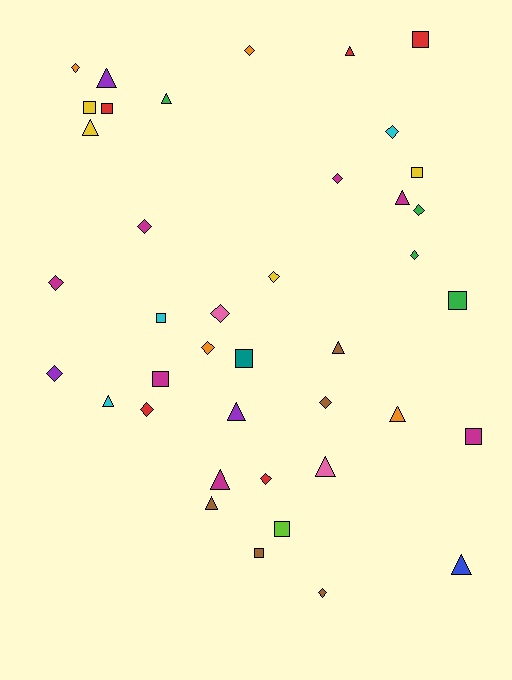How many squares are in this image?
There are 11 squares.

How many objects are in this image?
There are 40 objects.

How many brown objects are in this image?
There are 5 brown objects.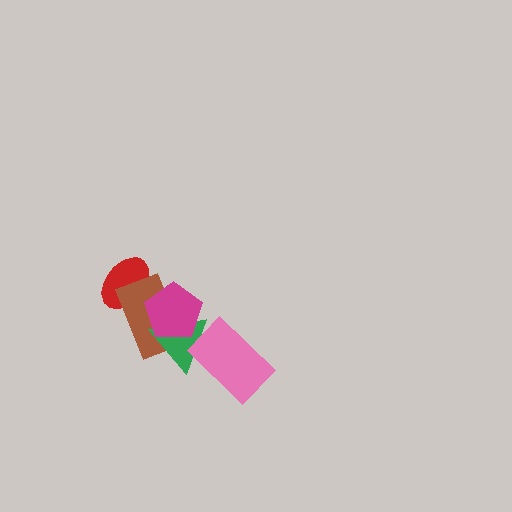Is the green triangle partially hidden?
Yes, it is partially covered by another shape.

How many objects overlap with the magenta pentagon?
2 objects overlap with the magenta pentagon.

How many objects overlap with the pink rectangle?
1 object overlaps with the pink rectangle.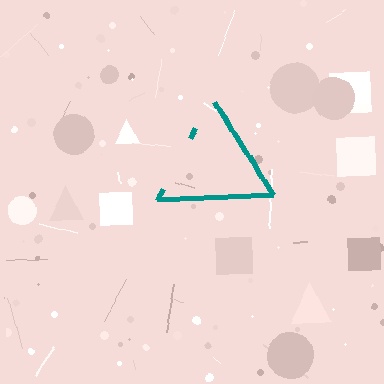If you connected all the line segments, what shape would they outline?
They would outline a triangle.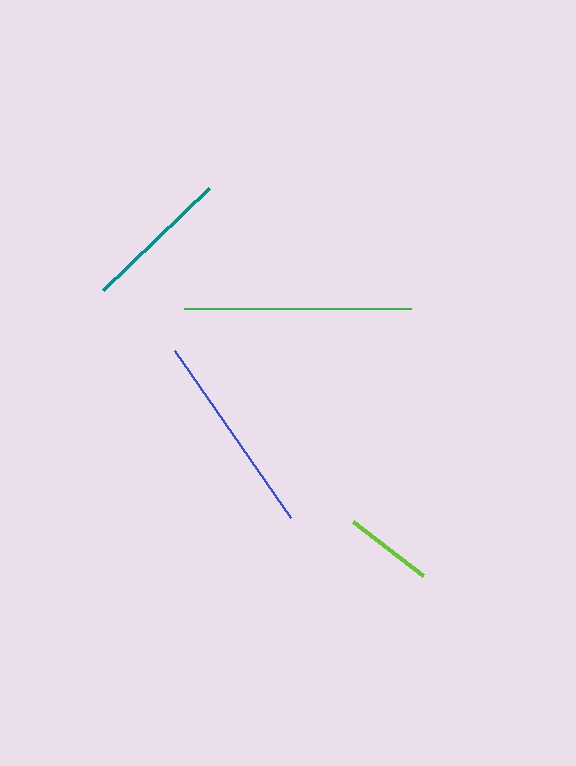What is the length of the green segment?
The green segment is approximately 227 pixels long.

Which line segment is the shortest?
The lime line is the shortest at approximately 88 pixels.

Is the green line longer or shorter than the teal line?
The green line is longer than the teal line.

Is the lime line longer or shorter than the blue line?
The blue line is longer than the lime line.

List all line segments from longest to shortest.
From longest to shortest: green, blue, teal, lime.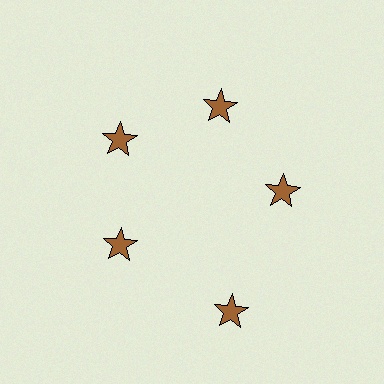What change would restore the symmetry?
The symmetry would be restored by moving it inward, back onto the ring so that all 5 stars sit at equal angles and equal distance from the center.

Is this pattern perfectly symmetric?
No. The 5 brown stars are arranged in a ring, but one element near the 5 o'clock position is pushed outward from the center, breaking the 5-fold rotational symmetry.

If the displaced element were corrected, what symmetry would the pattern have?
It would have 5-fold rotational symmetry — the pattern would map onto itself every 72 degrees.